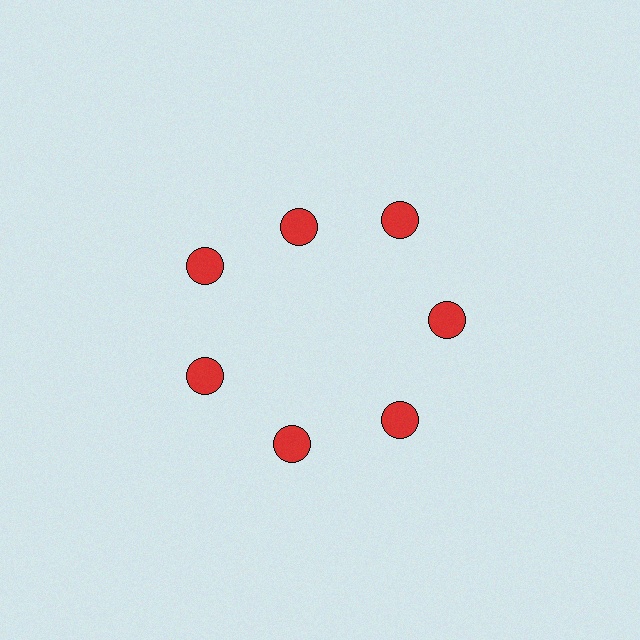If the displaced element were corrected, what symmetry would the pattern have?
It would have 7-fold rotational symmetry — the pattern would map onto itself every 51 degrees.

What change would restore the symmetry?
The symmetry would be restored by moving it outward, back onto the ring so that all 7 circles sit at equal angles and equal distance from the center.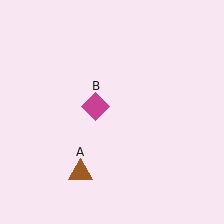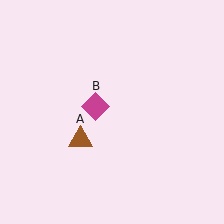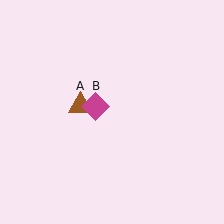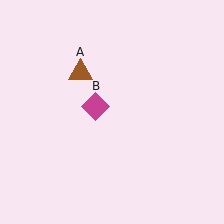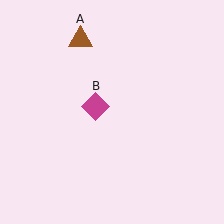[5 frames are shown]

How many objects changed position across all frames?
1 object changed position: brown triangle (object A).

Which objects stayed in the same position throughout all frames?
Magenta diamond (object B) remained stationary.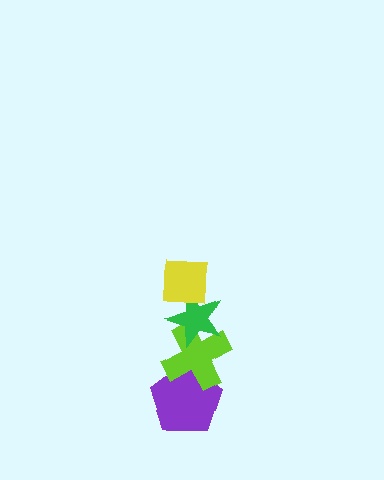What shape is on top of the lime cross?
The green star is on top of the lime cross.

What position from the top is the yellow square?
The yellow square is 1st from the top.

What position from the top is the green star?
The green star is 2nd from the top.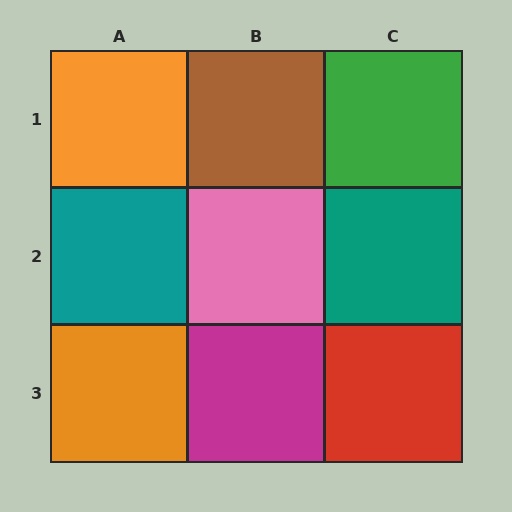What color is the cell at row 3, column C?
Red.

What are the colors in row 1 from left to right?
Orange, brown, green.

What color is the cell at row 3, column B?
Magenta.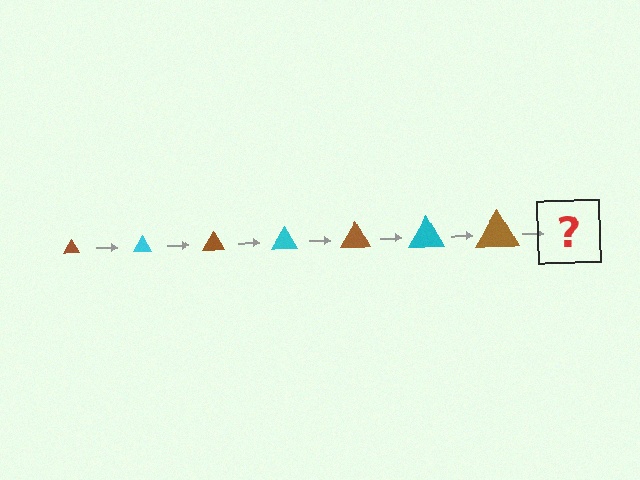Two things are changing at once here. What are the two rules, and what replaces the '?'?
The two rules are that the triangle grows larger each step and the color cycles through brown and cyan. The '?' should be a cyan triangle, larger than the previous one.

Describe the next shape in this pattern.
It should be a cyan triangle, larger than the previous one.